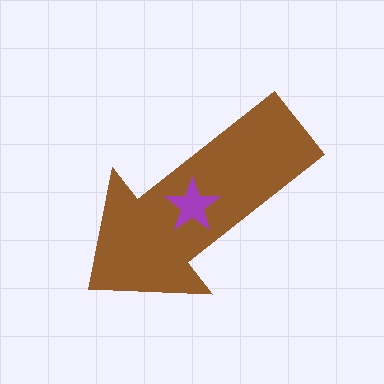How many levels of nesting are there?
2.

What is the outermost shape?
The brown arrow.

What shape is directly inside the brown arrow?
The purple star.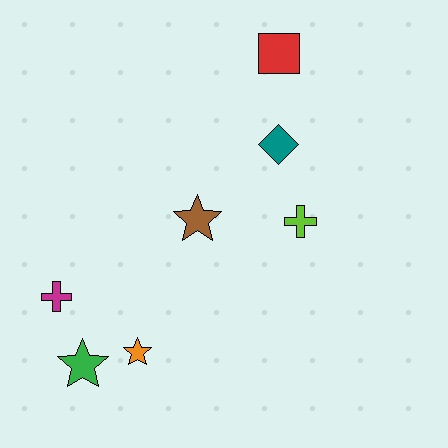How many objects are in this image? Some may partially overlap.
There are 7 objects.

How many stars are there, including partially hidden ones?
There are 3 stars.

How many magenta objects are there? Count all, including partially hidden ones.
There is 1 magenta object.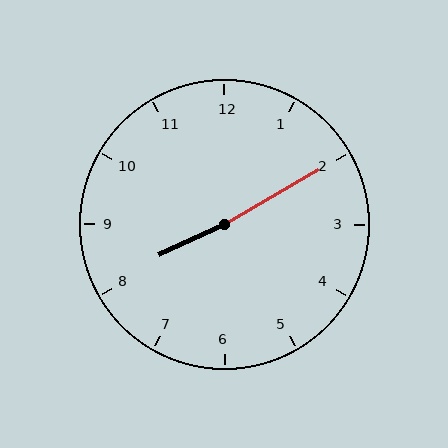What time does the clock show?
8:10.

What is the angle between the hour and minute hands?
Approximately 175 degrees.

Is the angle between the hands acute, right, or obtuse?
It is obtuse.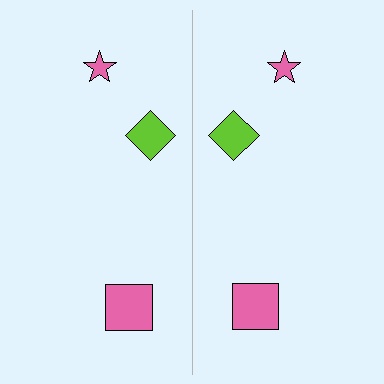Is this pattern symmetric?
Yes, this pattern has bilateral (reflection) symmetry.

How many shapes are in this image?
There are 6 shapes in this image.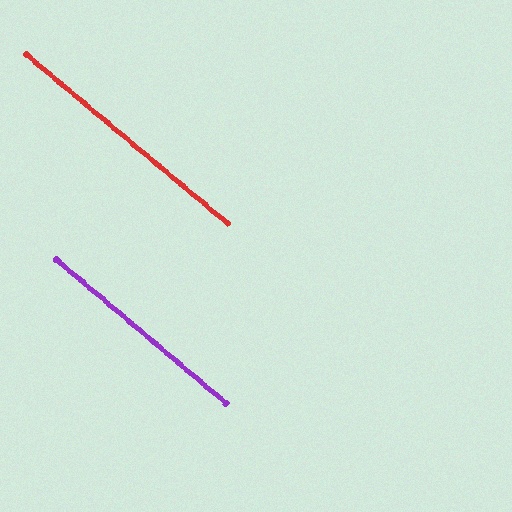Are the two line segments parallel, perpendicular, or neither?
Parallel — their directions differ by only 0.1°.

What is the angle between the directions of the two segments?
Approximately 0 degrees.